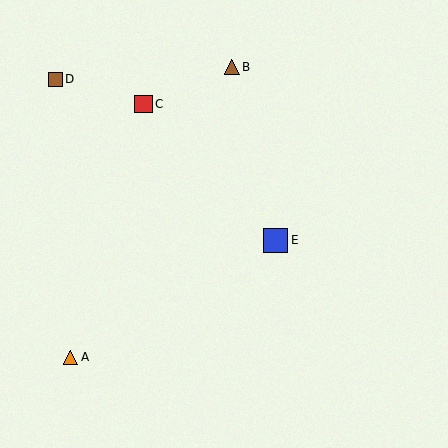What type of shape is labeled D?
Shape D is a brown square.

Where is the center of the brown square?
The center of the brown square is at (55, 79).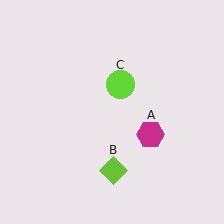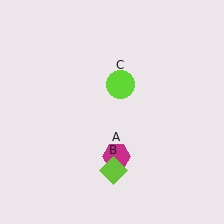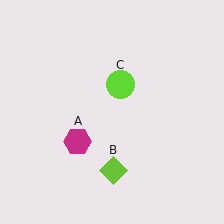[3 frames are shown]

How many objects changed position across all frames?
1 object changed position: magenta hexagon (object A).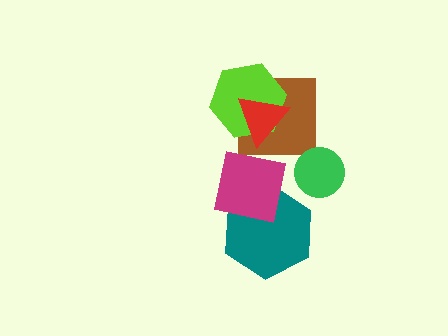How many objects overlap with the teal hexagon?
1 object overlaps with the teal hexagon.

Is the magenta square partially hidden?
No, no other shape covers it.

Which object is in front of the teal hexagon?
The magenta square is in front of the teal hexagon.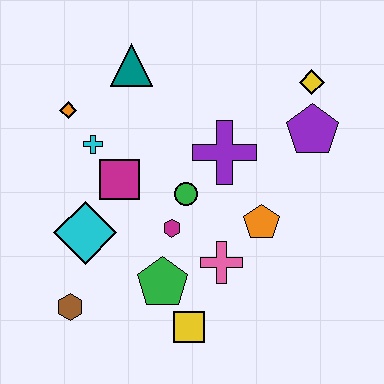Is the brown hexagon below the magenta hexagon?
Yes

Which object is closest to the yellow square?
The green pentagon is closest to the yellow square.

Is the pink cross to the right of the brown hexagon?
Yes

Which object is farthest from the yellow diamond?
The brown hexagon is farthest from the yellow diamond.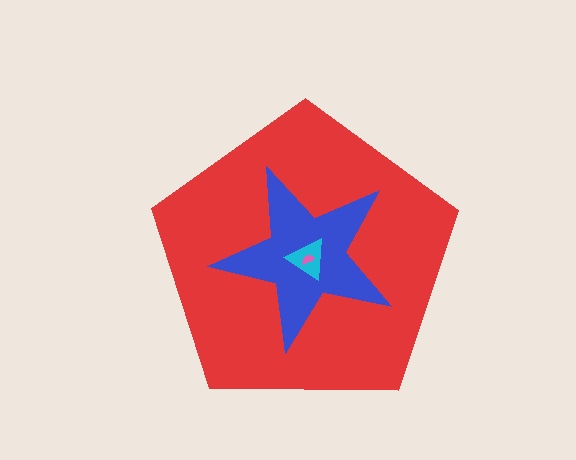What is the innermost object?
The pink semicircle.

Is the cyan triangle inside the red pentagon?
Yes.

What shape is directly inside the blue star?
The cyan triangle.